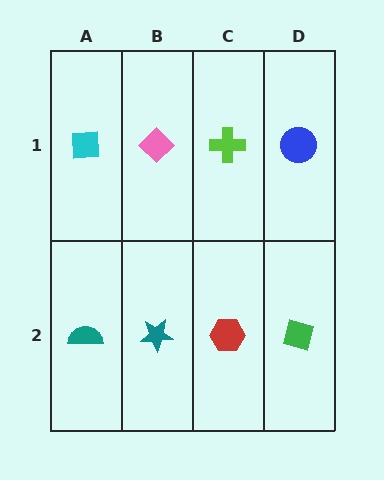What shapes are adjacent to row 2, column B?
A pink diamond (row 1, column B), a teal semicircle (row 2, column A), a red hexagon (row 2, column C).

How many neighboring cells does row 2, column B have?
3.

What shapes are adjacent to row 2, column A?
A cyan square (row 1, column A), a teal star (row 2, column B).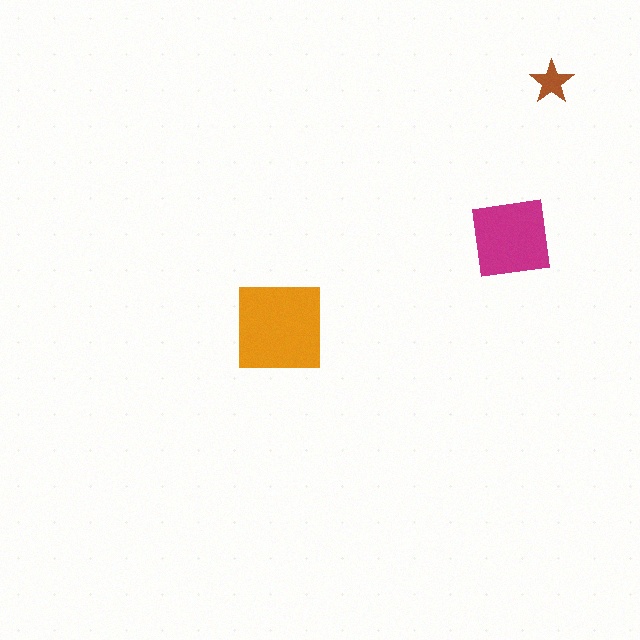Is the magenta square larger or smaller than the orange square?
Smaller.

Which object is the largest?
The orange square.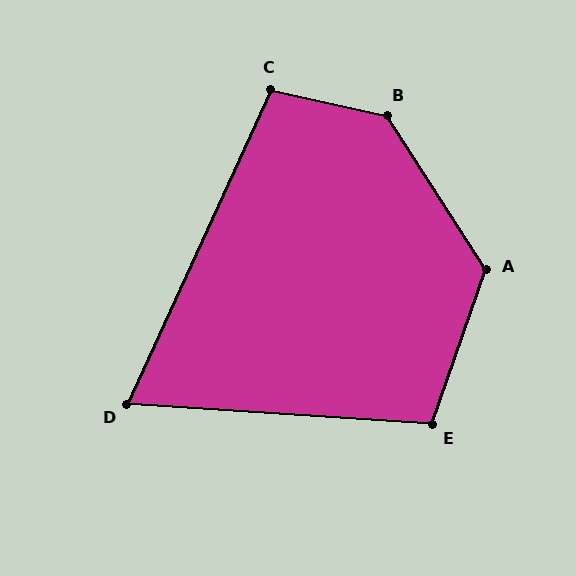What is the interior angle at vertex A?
Approximately 128 degrees (obtuse).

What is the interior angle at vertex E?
Approximately 105 degrees (obtuse).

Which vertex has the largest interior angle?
B, at approximately 135 degrees.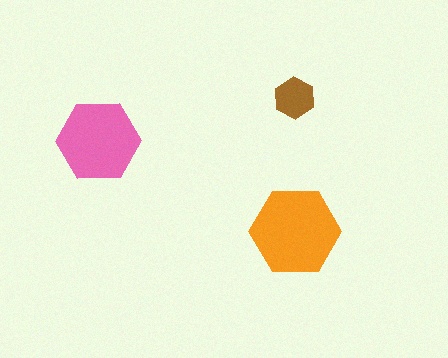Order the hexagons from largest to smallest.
the orange one, the pink one, the brown one.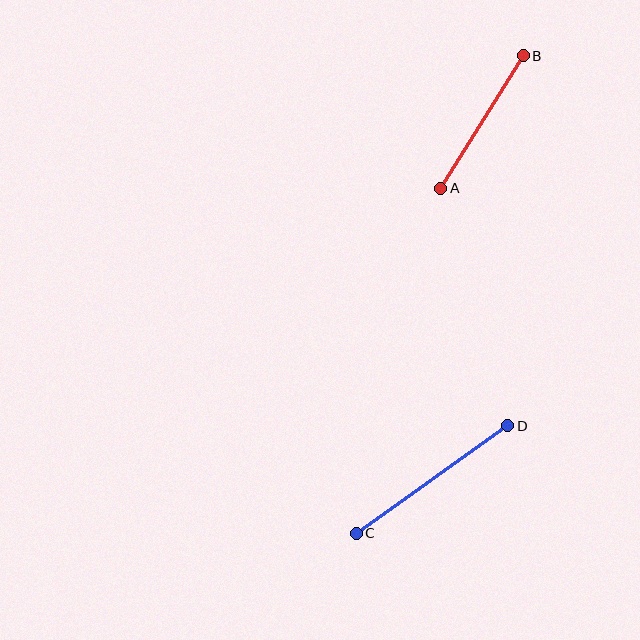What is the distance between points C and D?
The distance is approximately 186 pixels.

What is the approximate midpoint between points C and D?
The midpoint is at approximately (432, 480) pixels.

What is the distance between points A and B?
The distance is approximately 156 pixels.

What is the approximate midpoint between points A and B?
The midpoint is at approximately (482, 122) pixels.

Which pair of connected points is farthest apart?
Points C and D are farthest apart.